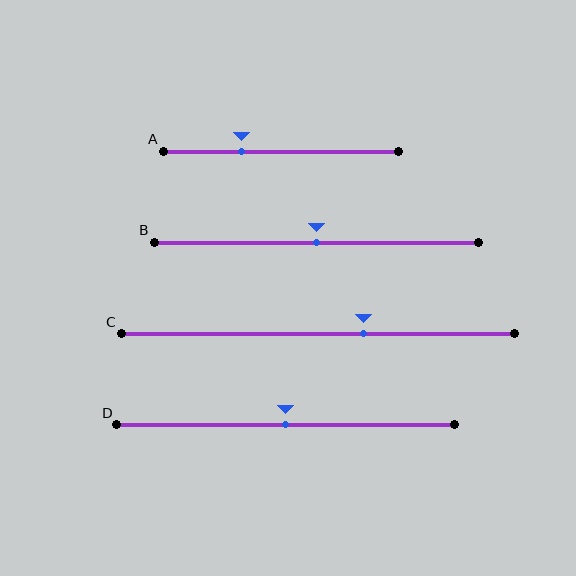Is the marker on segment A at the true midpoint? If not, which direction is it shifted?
No, the marker on segment A is shifted to the left by about 17% of the segment length.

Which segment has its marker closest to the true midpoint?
Segment B has its marker closest to the true midpoint.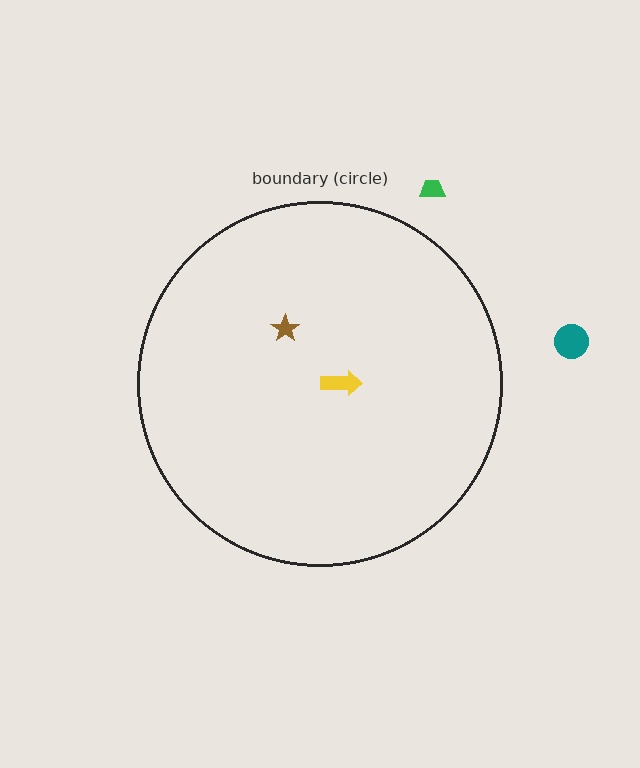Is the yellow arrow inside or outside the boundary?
Inside.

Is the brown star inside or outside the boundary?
Inside.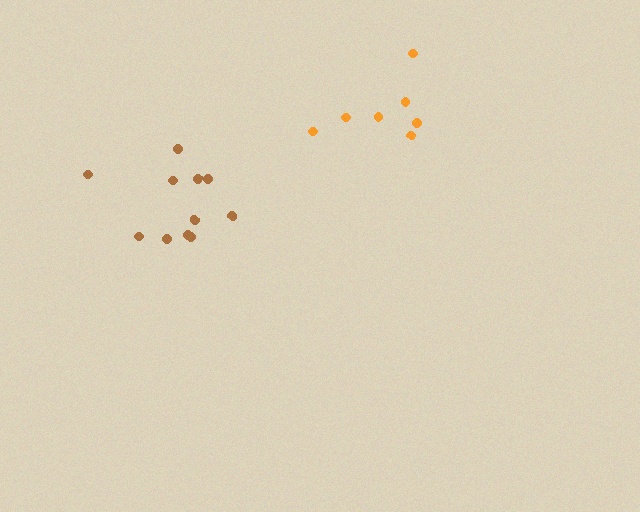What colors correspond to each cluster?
The clusters are colored: orange, brown.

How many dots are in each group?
Group 1: 7 dots, Group 2: 12 dots (19 total).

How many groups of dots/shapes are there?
There are 2 groups.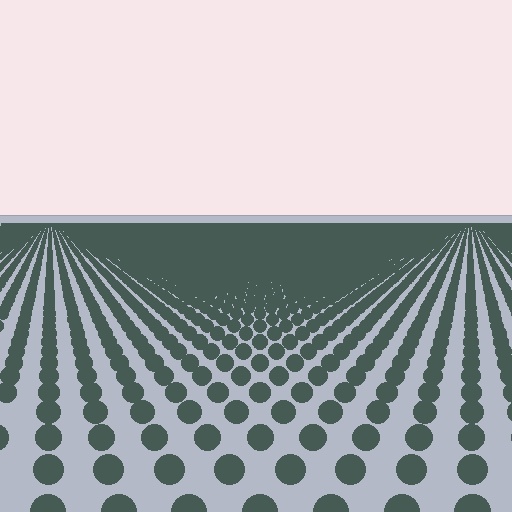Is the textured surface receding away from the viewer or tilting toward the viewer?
The surface is receding away from the viewer. Texture elements get smaller and denser toward the top.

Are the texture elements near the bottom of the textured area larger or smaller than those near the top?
Larger. Near the bottom, elements are closer to the viewer and appear at a bigger on-screen size.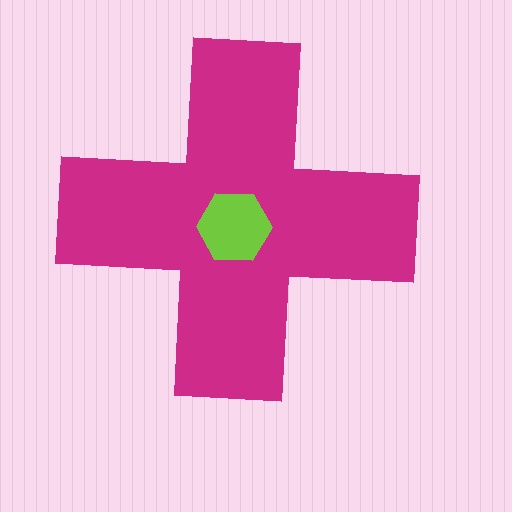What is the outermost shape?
The magenta cross.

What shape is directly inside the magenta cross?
The lime hexagon.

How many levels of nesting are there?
2.